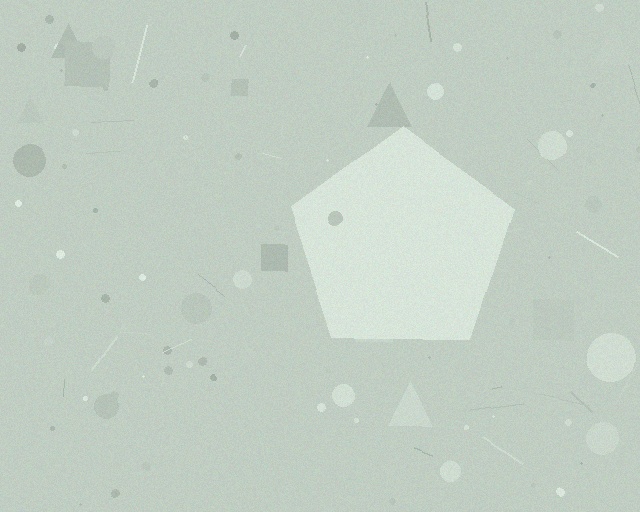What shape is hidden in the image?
A pentagon is hidden in the image.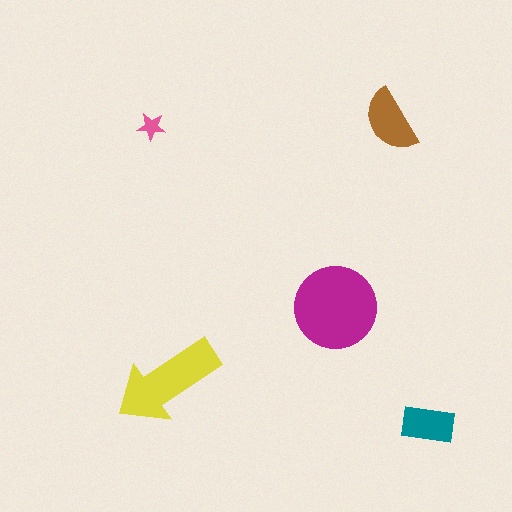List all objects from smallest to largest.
The pink star, the teal rectangle, the brown semicircle, the yellow arrow, the magenta circle.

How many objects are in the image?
There are 5 objects in the image.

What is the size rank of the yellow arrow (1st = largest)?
2nd.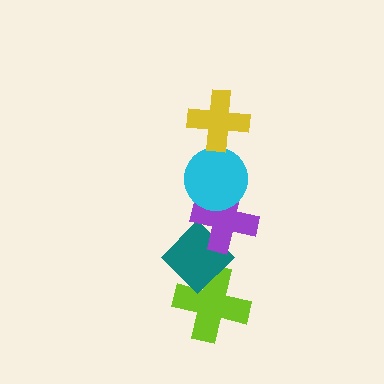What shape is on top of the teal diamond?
The purple cross is on top of the teal diamond.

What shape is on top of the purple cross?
The cyan circle is on top of the purple cross.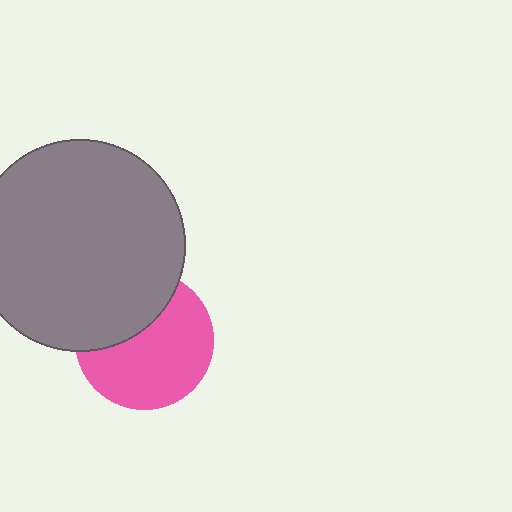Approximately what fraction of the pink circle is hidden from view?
Roughly 36% of the pink circle is hidden behind the gray circle.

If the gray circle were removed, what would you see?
You would see the complete pink circle.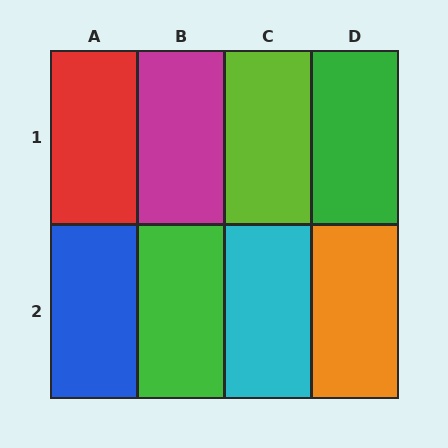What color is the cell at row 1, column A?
Red.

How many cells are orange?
1 cell is orange.